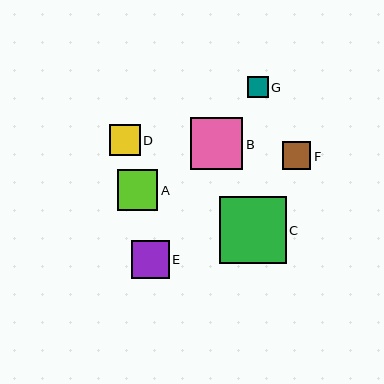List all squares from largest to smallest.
From largest to smallest: C, B, A, E, D, F, G.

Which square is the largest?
Square C is the largest with a size of approximately 67 pixels.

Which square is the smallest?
Square G is the smallest with a size of approximately 21 pixels.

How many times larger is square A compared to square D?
Square A is approximately 1.3 times the size of square D.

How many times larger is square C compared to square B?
Square C is approximately 1.3 times the size of square B.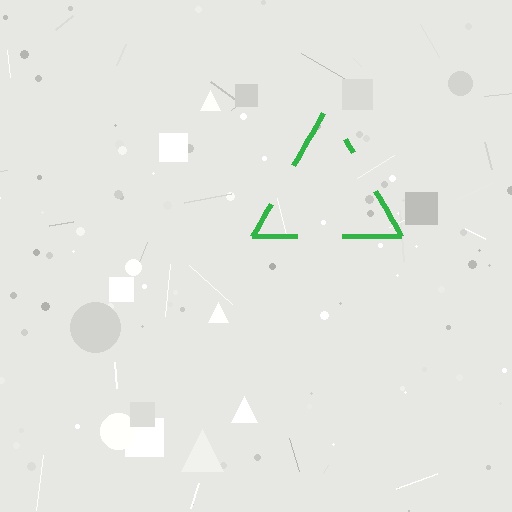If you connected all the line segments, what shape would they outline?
They would outline a triangle.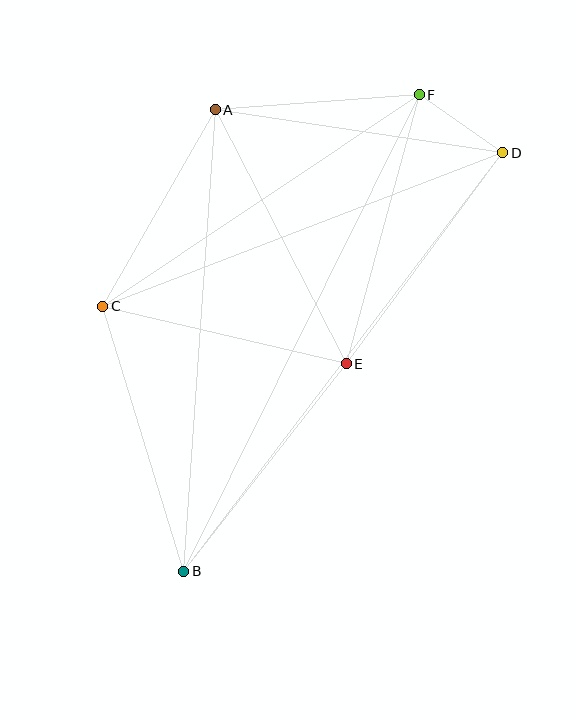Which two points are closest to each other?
Points D and F are closest to each other.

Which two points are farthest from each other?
Points B and F are farthest from each other.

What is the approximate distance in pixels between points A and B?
The distance between A and B is approximately 463 pixels.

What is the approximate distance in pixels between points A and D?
The distance between A and D is approximately 291 pixels.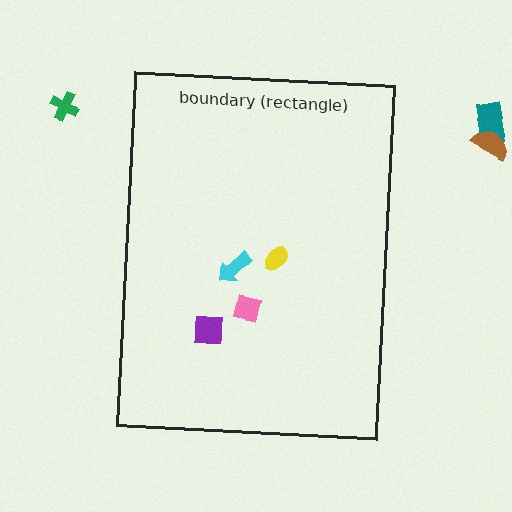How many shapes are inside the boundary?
4 inside, 3 outside.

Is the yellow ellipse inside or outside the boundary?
Inside.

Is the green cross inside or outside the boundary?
Outside.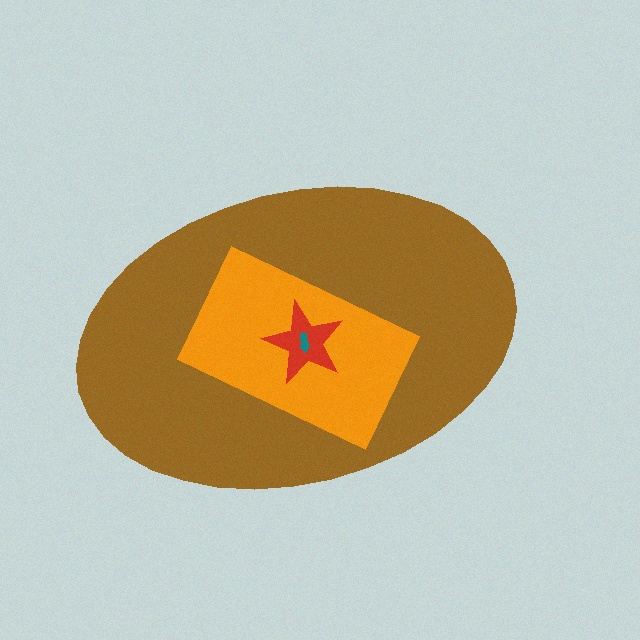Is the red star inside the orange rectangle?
Yes.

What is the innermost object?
The teal arrow.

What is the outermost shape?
The brown ellipse.